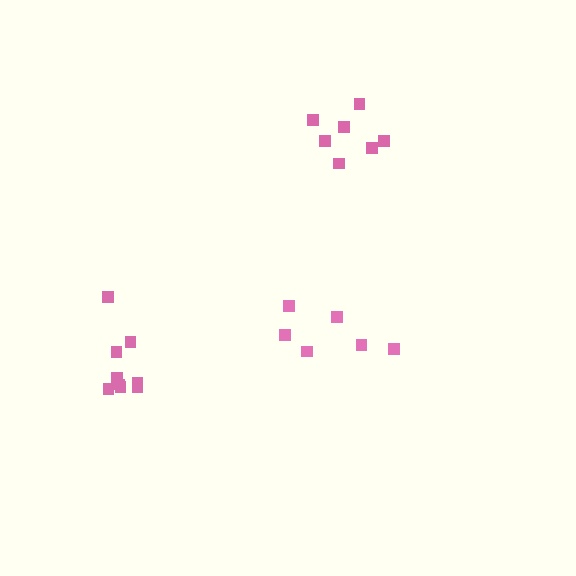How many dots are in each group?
Group 1: 7 dots, Group 2: 9 dots, Group 3: 6 dots (22 total).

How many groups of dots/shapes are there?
There are 3 groups.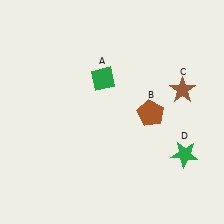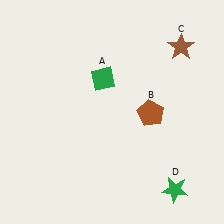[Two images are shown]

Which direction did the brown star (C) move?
The brown star (C) moved up.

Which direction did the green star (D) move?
The green star (D) moved down.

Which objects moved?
The objects that moved are: the brown star (C), the green star (D).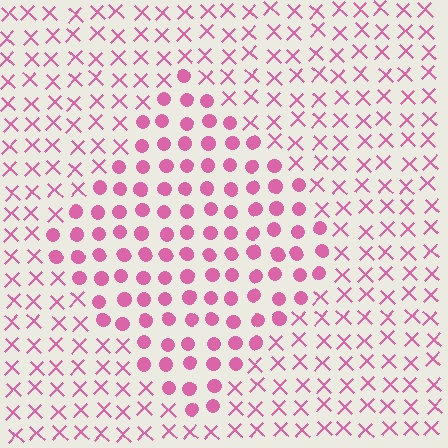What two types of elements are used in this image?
The image uses circles inside the diamond region and X marks outside it.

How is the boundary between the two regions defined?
The boundary is defined by a change in element shape: circles inside vs. X marks outside. All elements share the same color and spacing.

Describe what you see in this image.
The image is filled with small pink elements arranged in a uniform grid. A diamond-shaped region contains circles, while the surrounding area contains X marks. The boundary is defined purely by the change in element shape.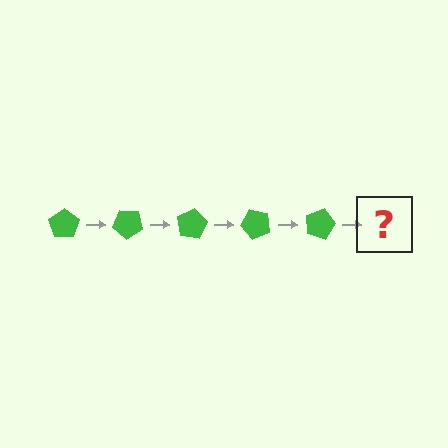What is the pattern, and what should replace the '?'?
The pattern is that the pentagon rotates 40 degrees each step. The '?' should be a green pentagon rotated 200 degrees.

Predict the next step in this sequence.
The next step is a green pentagon rotated 200 degrees.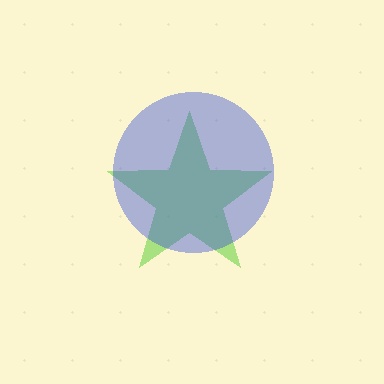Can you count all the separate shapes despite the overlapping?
Yes, there are 2 separate shapes.